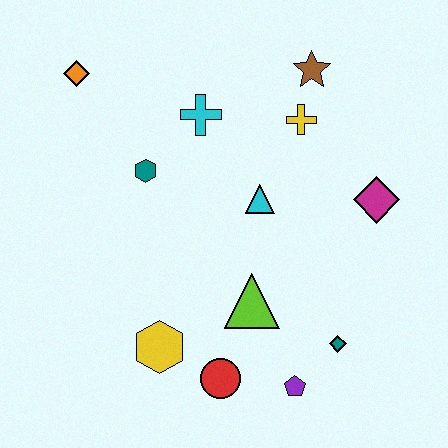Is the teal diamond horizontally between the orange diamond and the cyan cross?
No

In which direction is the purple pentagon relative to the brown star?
The purple pentagon is below the brown star.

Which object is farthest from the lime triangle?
The orange diamond is farthest from the lime triangle.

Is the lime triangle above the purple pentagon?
Yes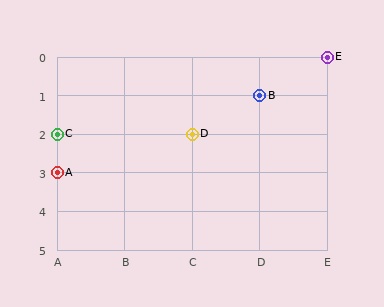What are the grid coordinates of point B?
Point B is at grid coordinates (D, 1).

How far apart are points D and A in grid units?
Points D and A are 2 columns and 1 row apart (about 2.2 grid units diagonally).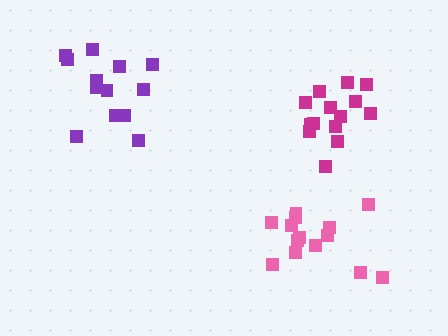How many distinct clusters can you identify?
There are 3 distinct clusters.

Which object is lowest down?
The pink cluster is bottommost.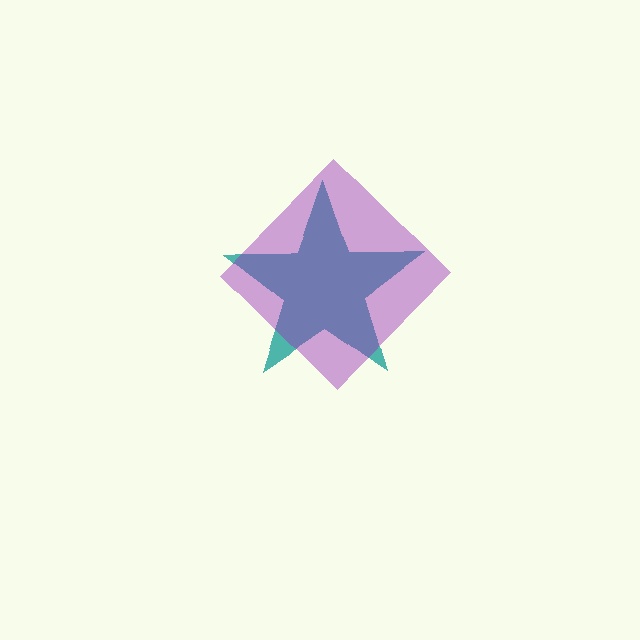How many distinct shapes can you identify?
There are 2 distinct shapes: a teal star, a purple diamond.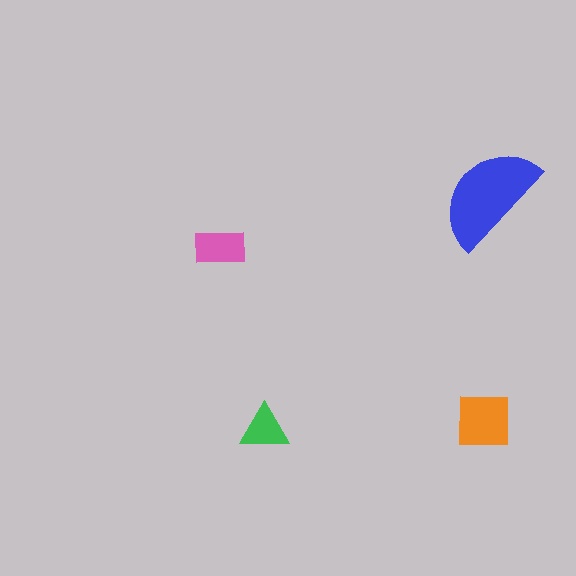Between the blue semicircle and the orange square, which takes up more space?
The blue semicircle.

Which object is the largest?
The blue semicircle.